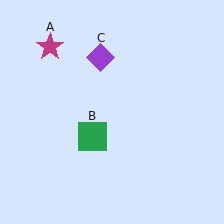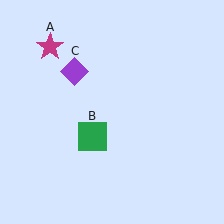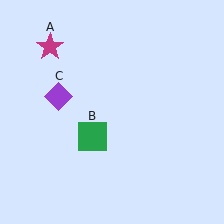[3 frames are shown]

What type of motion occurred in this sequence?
The purple diamond (object C) rotated counterclockwise around the center of the scene.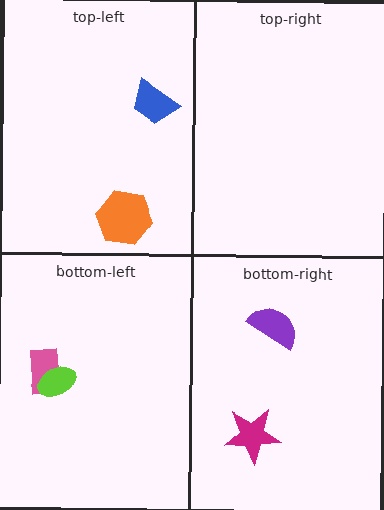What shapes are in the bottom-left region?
The pink rectangle, the lime ellipse.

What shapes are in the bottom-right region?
The magenta star, the purple semicircle.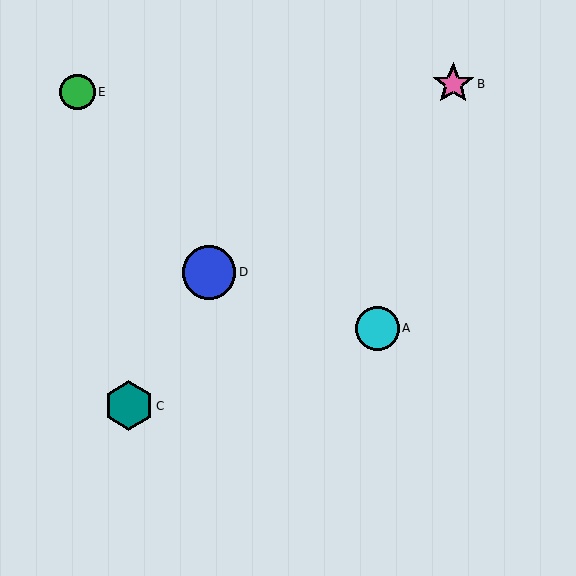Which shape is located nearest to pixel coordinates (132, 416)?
The teal hexagon (labeled C) at (129, 406) is nearest to that location.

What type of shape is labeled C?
Shape C is a teal hexagon.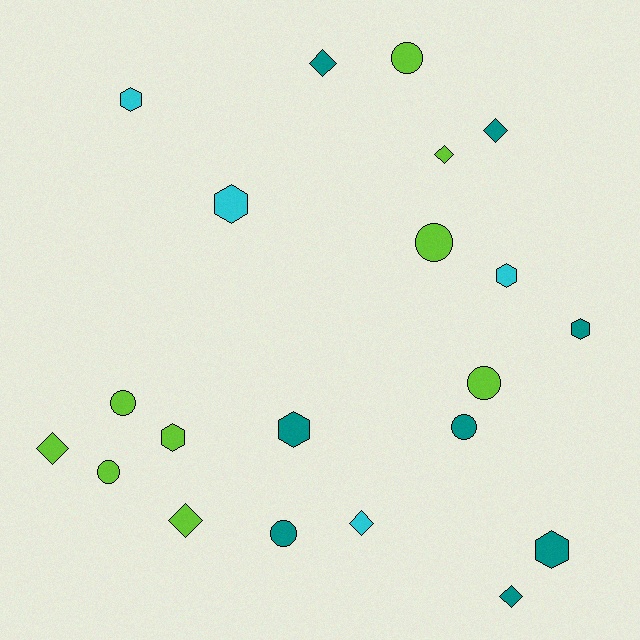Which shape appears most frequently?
Diamond, with 7 objects.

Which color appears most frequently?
Lime, with 9 objects.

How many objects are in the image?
There are 21 objects.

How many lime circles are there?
There are 5 lime circles.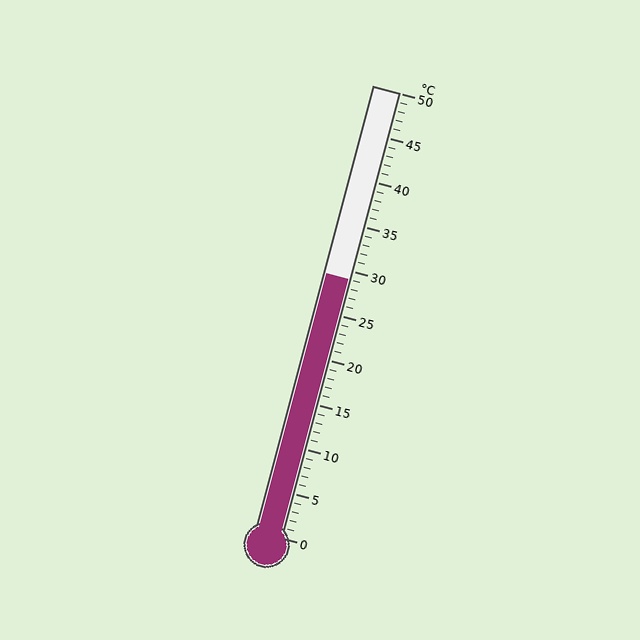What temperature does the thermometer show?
The thermometer shows approximately 29°C.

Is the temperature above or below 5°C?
The temperature is above 5°C.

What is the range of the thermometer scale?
The thermometer scale ranges from 0°C to 50°C.